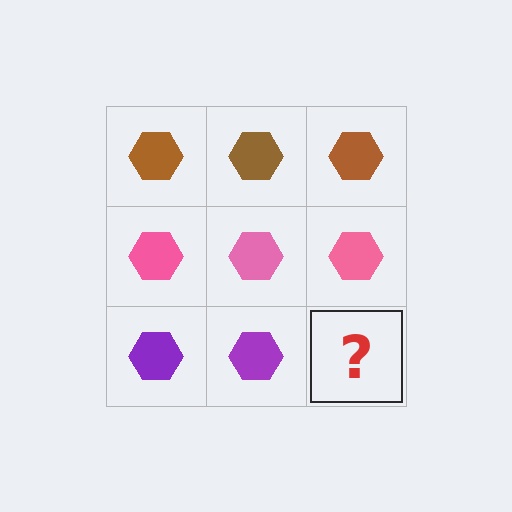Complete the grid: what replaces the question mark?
The question mark should be replaced with a purple hexagon.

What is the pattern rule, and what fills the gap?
The rule is that each row has a consistent color. The gap should be filled with a purple hexagon.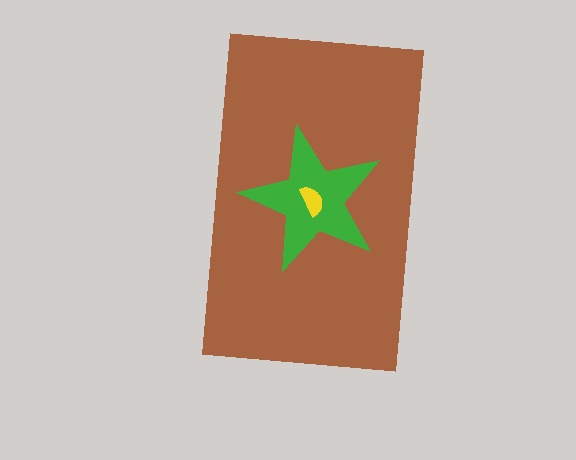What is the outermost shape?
The brown rectangle.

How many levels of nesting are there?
3.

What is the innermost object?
The yellow semicircle.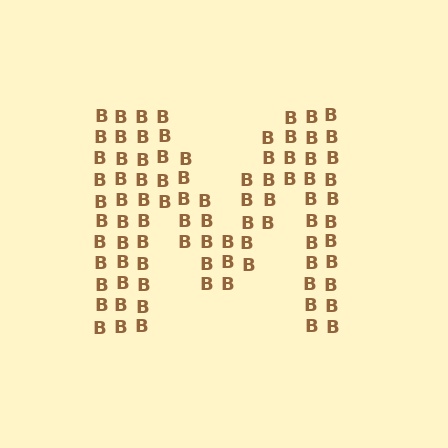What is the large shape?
The large shape is the letter M.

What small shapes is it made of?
It is made of small letter B's.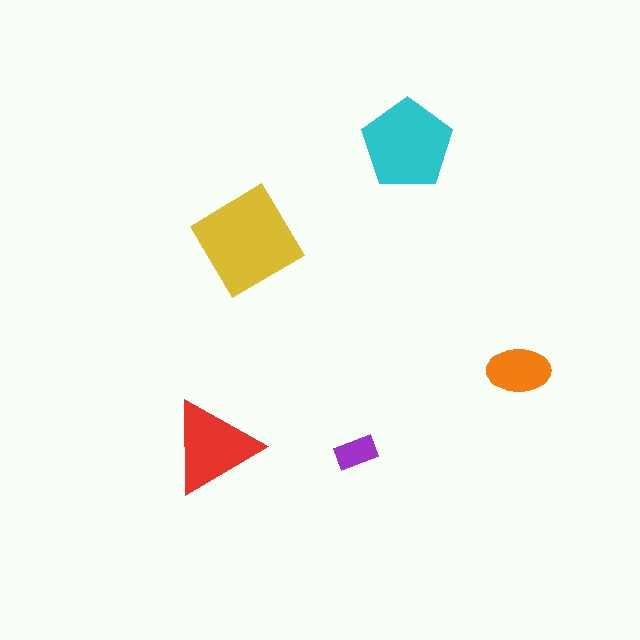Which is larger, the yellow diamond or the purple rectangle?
The yellow diamond.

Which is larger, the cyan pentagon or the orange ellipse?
The cyan pentagon.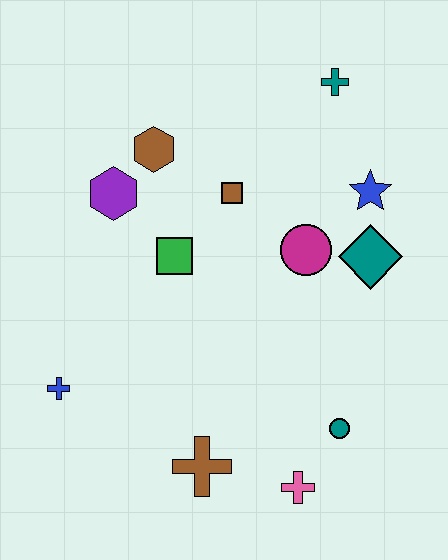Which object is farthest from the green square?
The pink cross is farthest from the green square.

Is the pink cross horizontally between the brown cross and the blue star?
Yes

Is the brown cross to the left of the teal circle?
Yes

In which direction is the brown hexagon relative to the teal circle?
The brown hexagon is above the teal circle.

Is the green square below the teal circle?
No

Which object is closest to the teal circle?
The pink cross is closest to the teal circle.